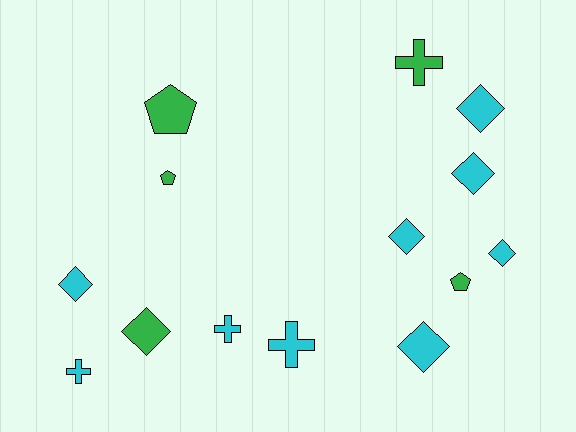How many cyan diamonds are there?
There are 6 cyan diamonds.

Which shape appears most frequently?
Diamond, with 7 objects.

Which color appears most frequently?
Cyan, with 9 objects.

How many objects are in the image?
There are 14 objects.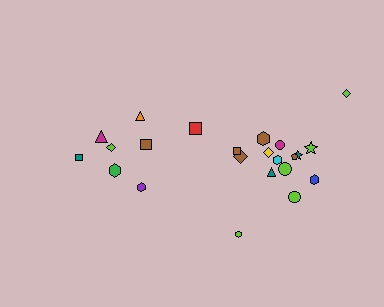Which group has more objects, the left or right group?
The right group.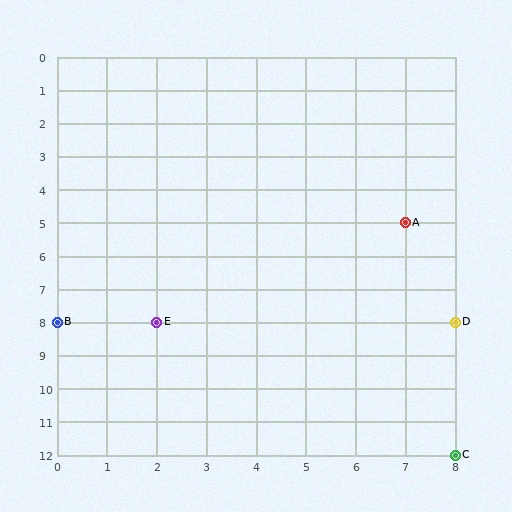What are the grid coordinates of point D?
Point D is at grid coordinates (8, 8).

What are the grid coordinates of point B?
Point B is at grid coordinates (0, 8).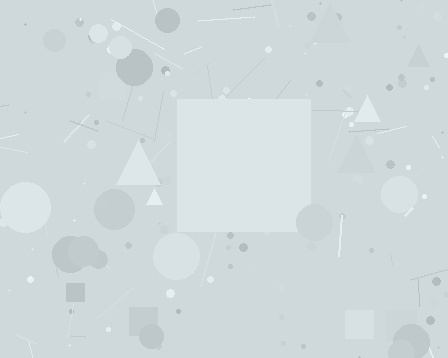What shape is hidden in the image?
A square is hidden in the image.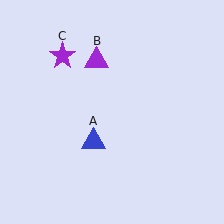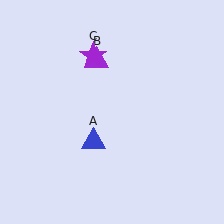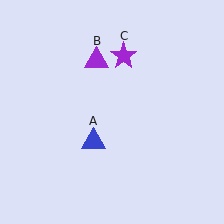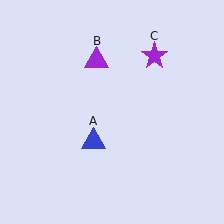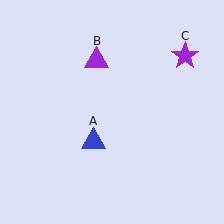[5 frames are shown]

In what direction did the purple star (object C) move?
The purple star (object C) moved right.